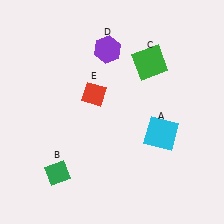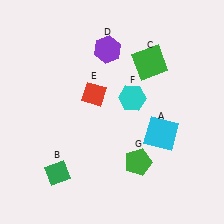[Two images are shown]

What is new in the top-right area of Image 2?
A cyan hexagon (F) was added in the top-right area of Image 2.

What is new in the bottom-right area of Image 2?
A green pentagon (G) was added in the bottom-right area of Image 2.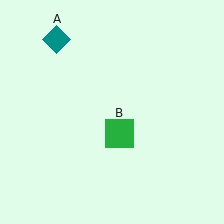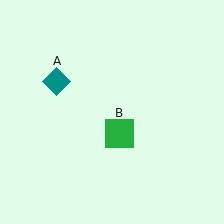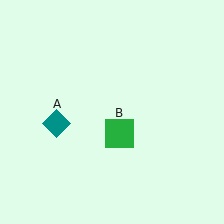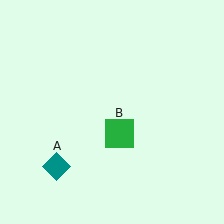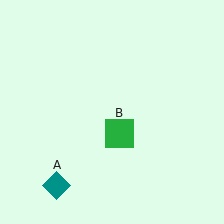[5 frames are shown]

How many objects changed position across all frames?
1 object changed position: teal diamond (object A).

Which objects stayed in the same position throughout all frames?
Green square (object B) remained stationary.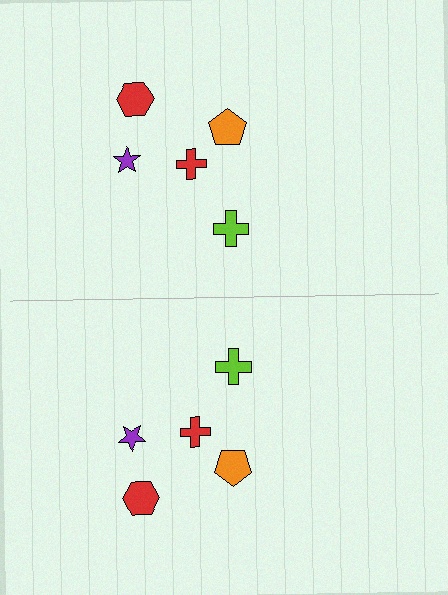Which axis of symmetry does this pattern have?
The pattern has a horizontal axis of symmetry running through the center of the image.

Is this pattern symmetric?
Yes, this pattern has bilateral (reflection) symmetry.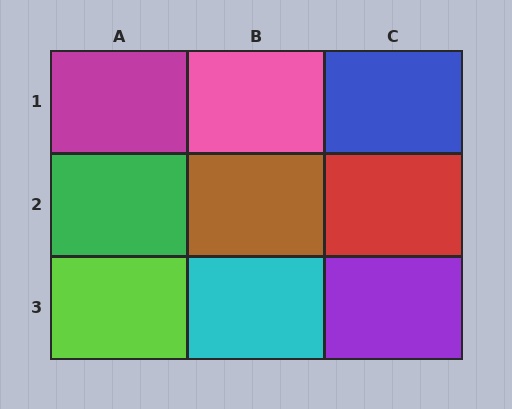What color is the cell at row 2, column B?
Brown.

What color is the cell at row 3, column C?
Purple.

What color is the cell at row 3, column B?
Cyan.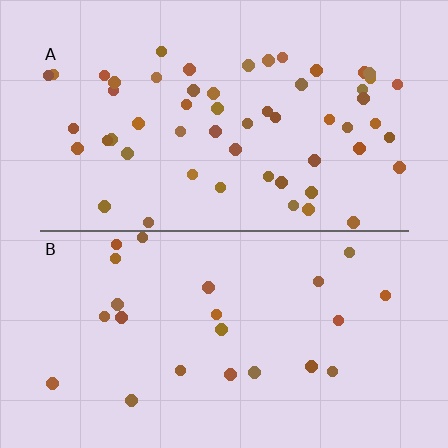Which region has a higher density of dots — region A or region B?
A (the top).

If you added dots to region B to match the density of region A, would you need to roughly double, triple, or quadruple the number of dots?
Approximately double.